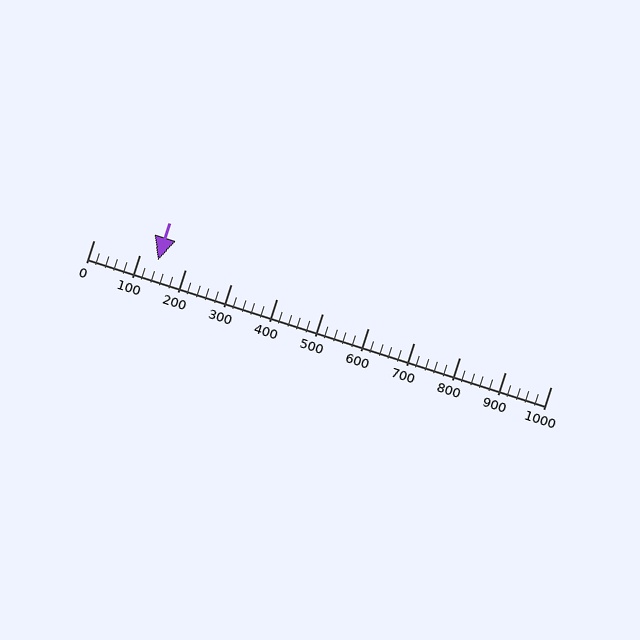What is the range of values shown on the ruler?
The ruler shows values from 0 to 1000.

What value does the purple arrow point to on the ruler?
The purple arrow points to approximately 140.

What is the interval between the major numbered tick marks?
The major tick marks are spaced 100 units apart.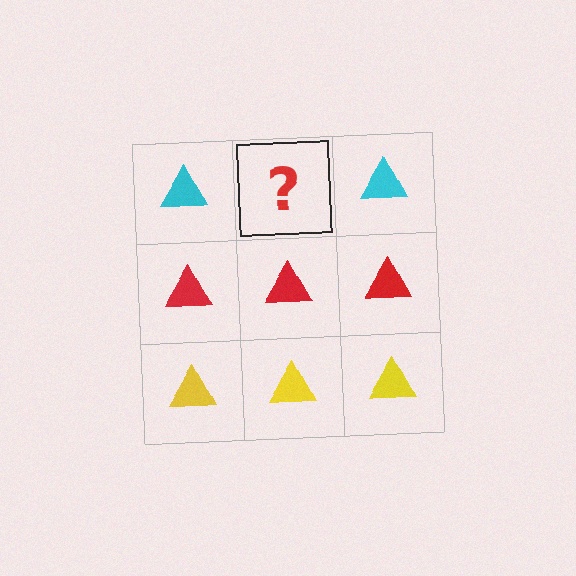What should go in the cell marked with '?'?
The missing cell should contain a cyan triangle.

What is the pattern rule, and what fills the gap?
The rule is that each row has a consistent color. The gap should be filled with a cyan triangle.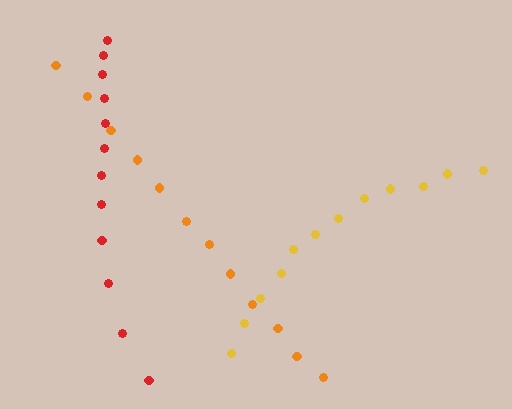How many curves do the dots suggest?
There are 3 distinct paths.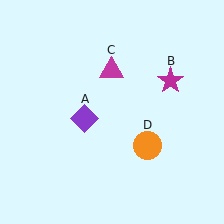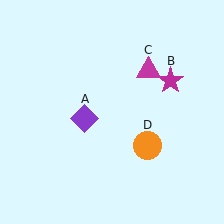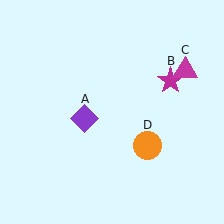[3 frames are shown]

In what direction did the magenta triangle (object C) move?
The magenta triangle (object C) moved right.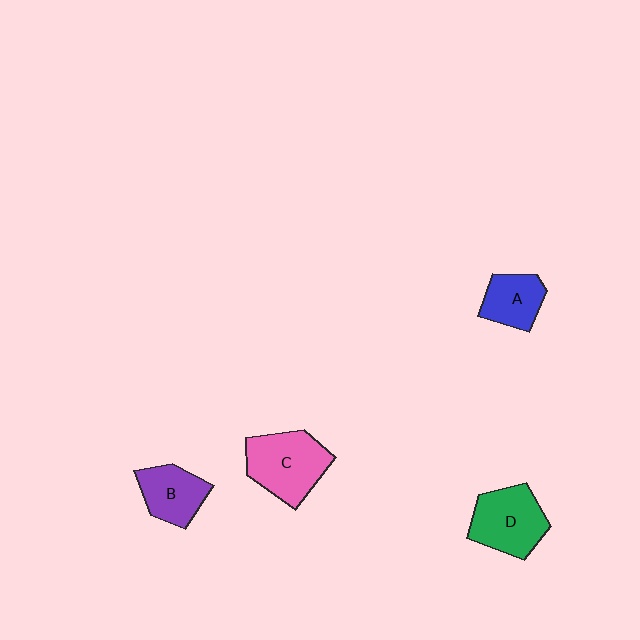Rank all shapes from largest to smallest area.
From largest to smallest: C (pink), D (green), B (purple), A (blue).